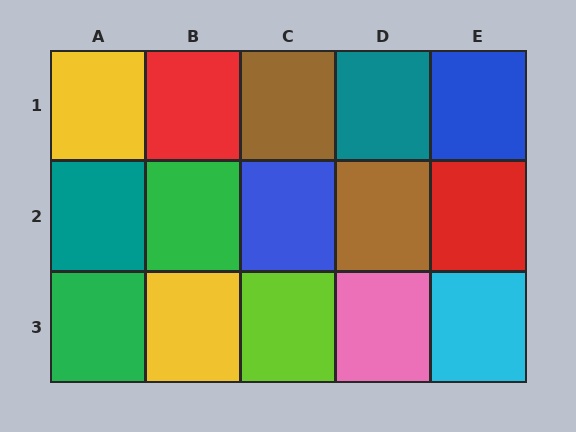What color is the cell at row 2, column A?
Teal.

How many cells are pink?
1 cell is pink.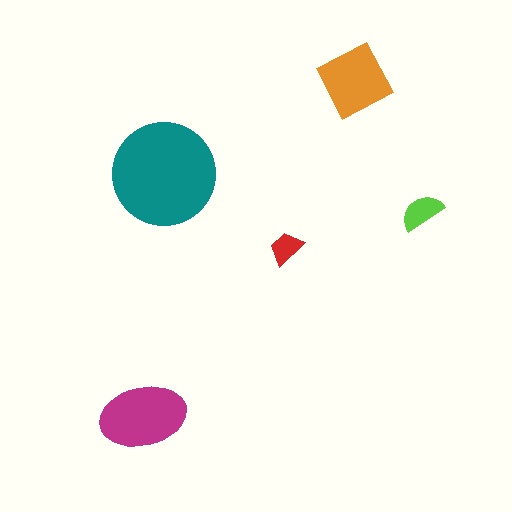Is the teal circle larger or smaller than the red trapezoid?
Larger.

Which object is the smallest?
The red trapezoid.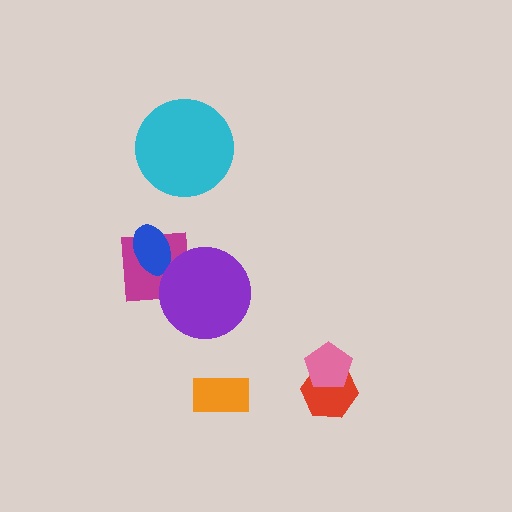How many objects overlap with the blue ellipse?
1 object overlaps with the blue ellipse.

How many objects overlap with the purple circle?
1 object overlaps with the purple circle.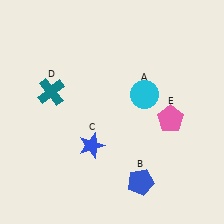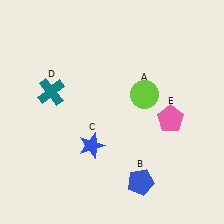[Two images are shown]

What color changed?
The circle (A) changed from cyan in Image 1 to lime in Image 2.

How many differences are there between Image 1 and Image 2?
There is 1 difference between the two images.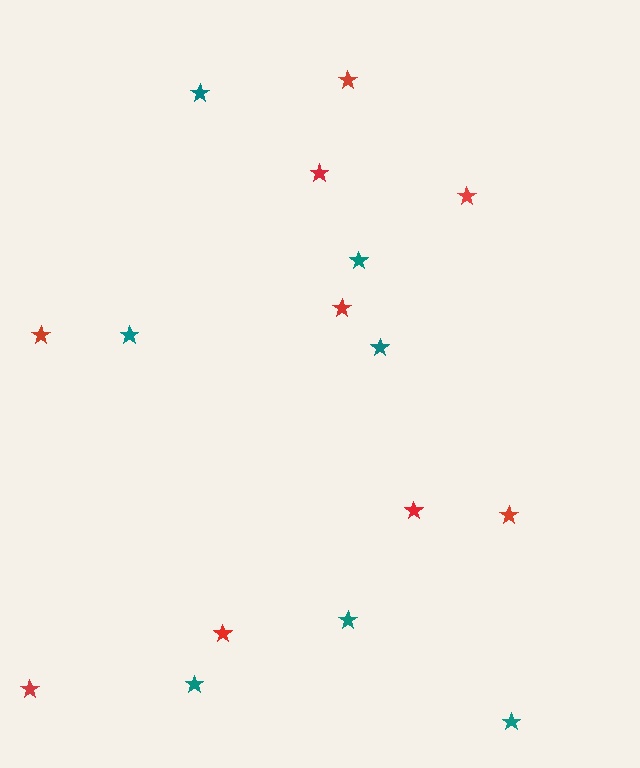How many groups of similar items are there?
There are 2 groups: one group of teal stars (7) and one group of red stars (9).